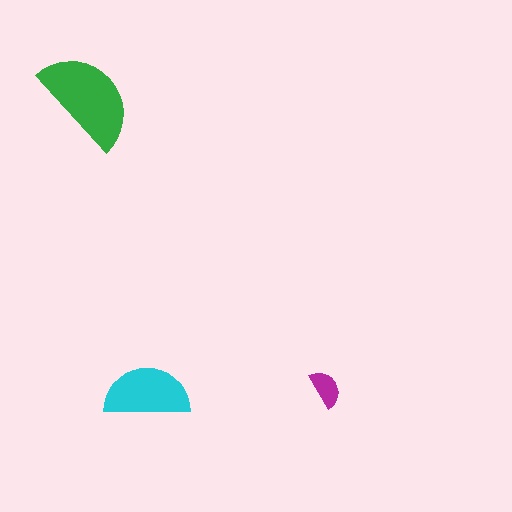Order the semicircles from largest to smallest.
the green one, the cyan one, the magenta one.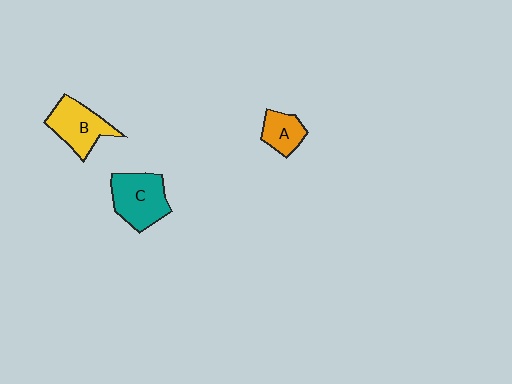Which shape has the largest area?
Shape C (teal).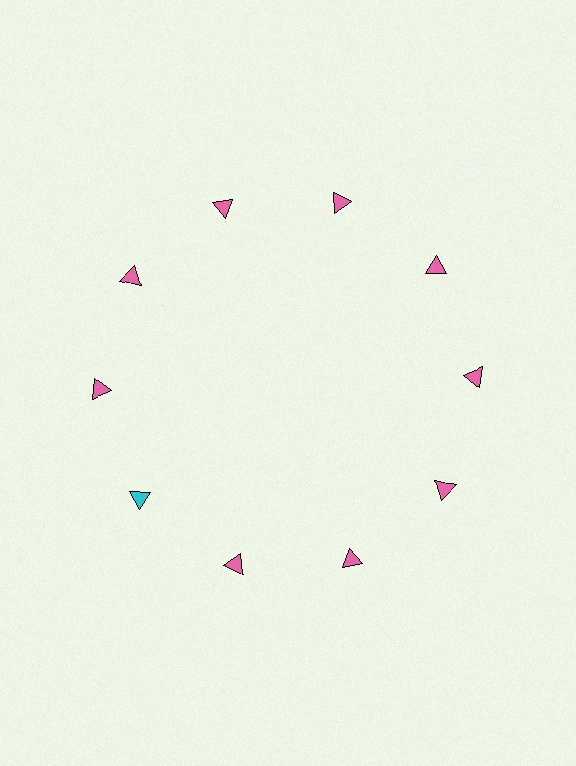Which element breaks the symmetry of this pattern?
The cyan triangle at roughly the 8 o'clock position breaks the symmetry. All other shapes are pink triangles.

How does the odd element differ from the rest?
It has a different color: cyan instead of pink.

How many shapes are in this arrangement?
There are 10 shapes arranged in a ring pattern.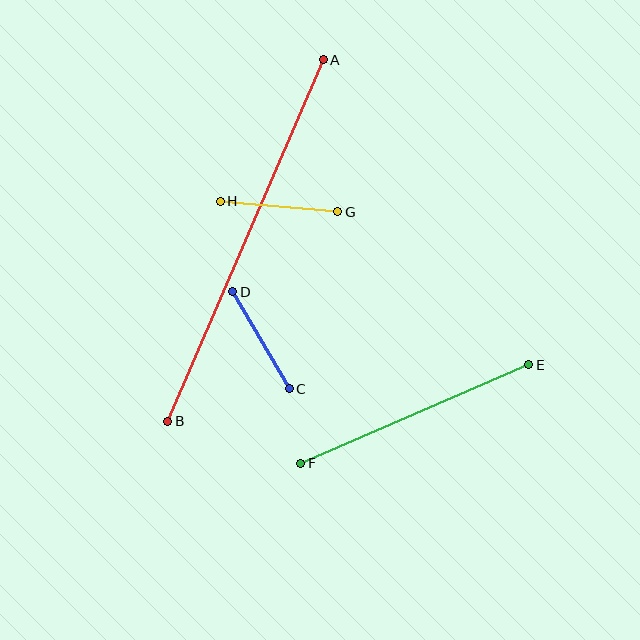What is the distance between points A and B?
The distance is approximately 394 pixels.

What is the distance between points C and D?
The distance is approximately 112 pixels.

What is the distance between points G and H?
The distance is approximately 118 pixels.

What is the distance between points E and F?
The distance is approximately 248 pixels.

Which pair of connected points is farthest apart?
Points A and B are farthest apart.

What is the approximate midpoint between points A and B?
The midpoint is at approximately (245, 240) pixels.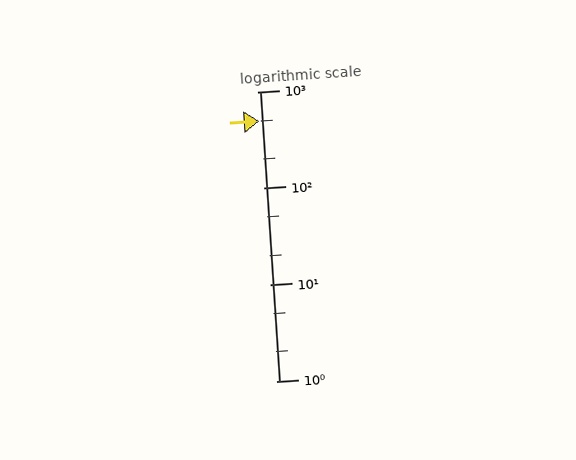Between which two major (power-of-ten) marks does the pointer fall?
The pointer is between 100 and 1000.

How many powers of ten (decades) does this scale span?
The scale spans 3 decades, from 1 to 1000.